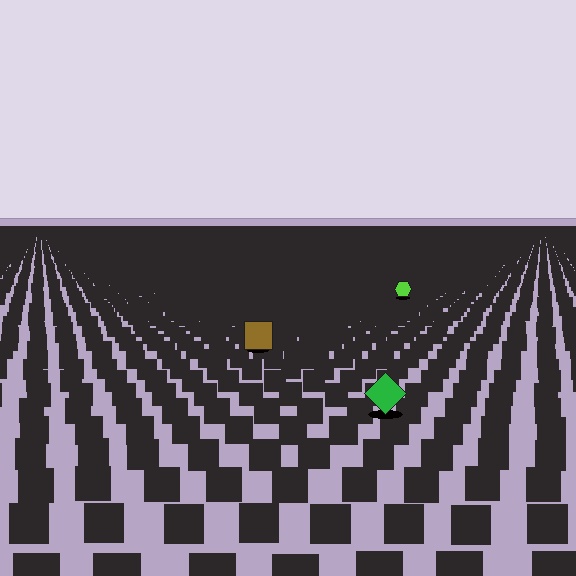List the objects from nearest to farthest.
From nearest to farthest: the green diamond, the brown square, the lime hexagon.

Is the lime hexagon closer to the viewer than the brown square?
No. The brown square is closer — you can tell from the texture gradient: the ground texture is coarser near it.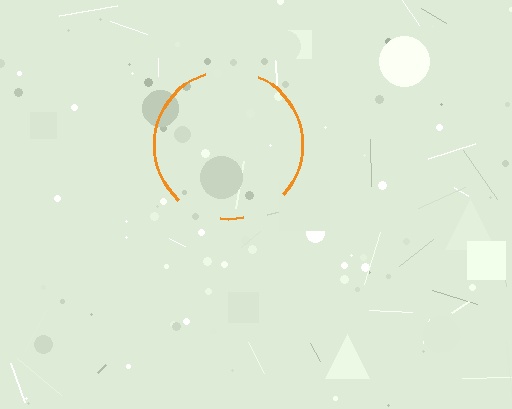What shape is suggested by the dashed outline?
The dashed outline suggests a circle.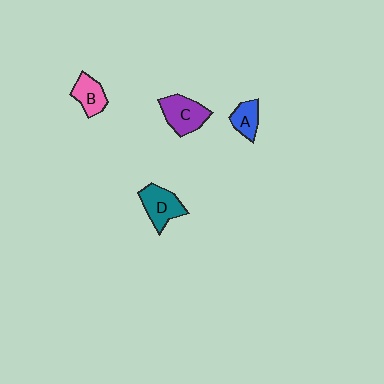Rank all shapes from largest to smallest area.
From largest to smallest: C (purple), D (teal), B (pink), A (blue).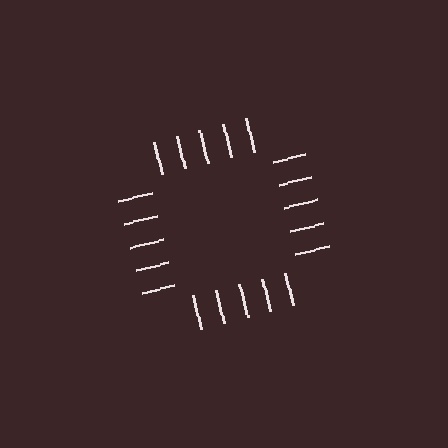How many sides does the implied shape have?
4 sides — the line-ends trace a square.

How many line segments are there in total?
20 — 5 along each of the 4 edges.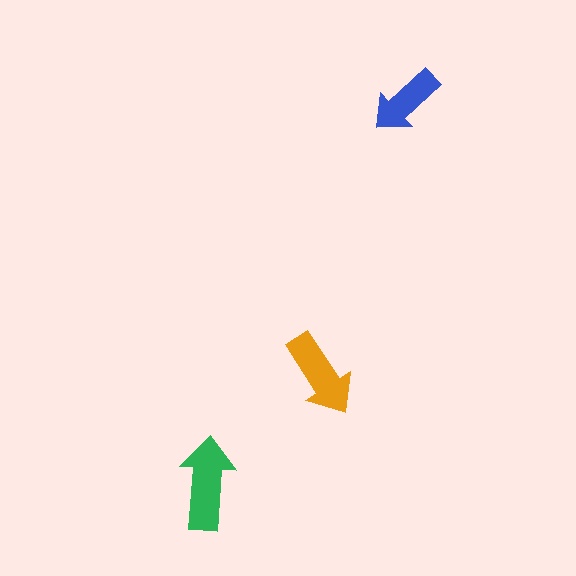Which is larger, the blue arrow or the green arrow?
The green one.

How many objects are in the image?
There are 3 objects in the image.